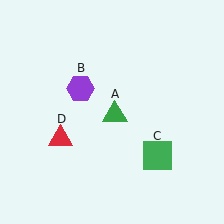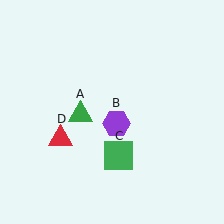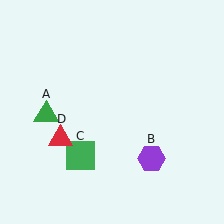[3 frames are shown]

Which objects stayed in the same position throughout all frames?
Red triangle (object D) remained stationary.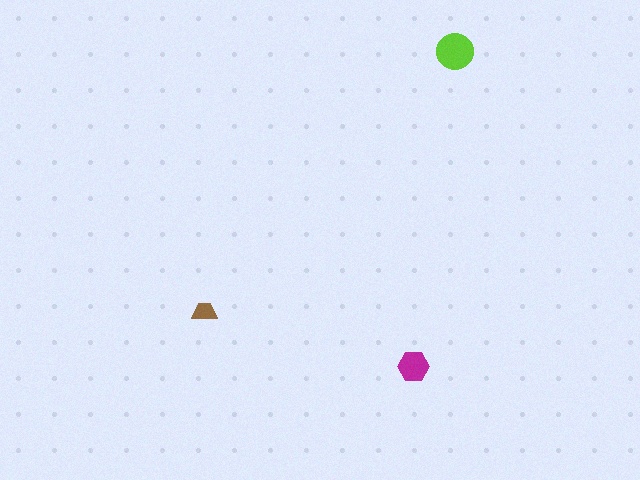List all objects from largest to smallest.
The lime circle, the magenta hexagon, the brown trapezoid.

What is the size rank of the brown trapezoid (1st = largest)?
3rd.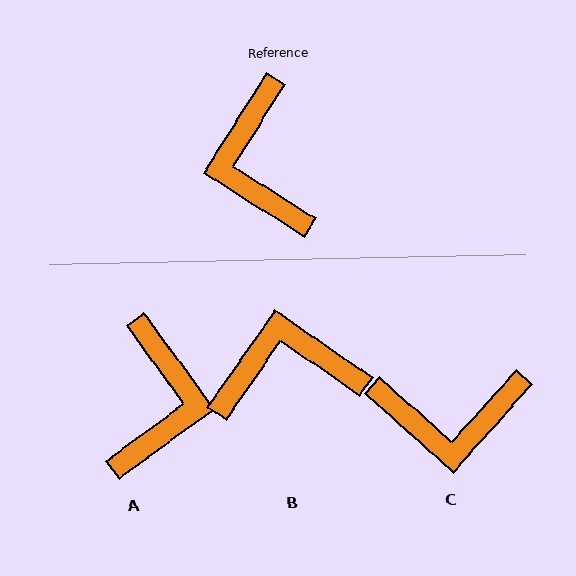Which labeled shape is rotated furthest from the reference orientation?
A, about 158 degrees away.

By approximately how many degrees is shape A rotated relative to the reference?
Approximately 158 degrees counter-clockwise.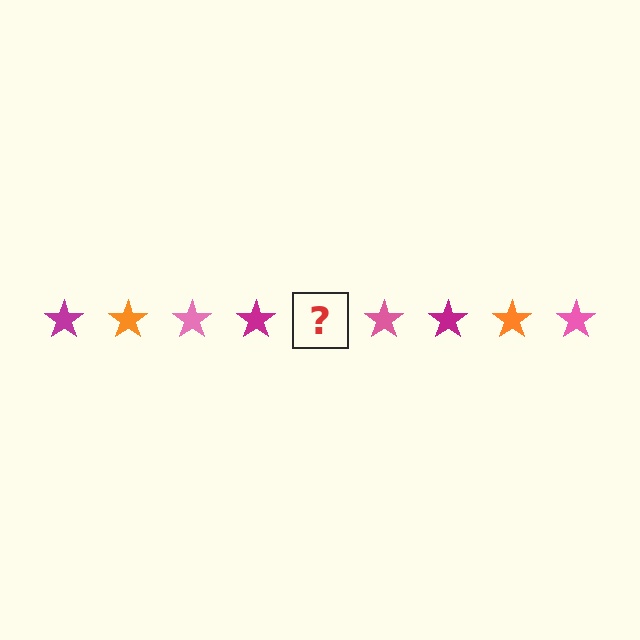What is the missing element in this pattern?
The missing element is an orange star.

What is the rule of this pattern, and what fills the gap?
The rule is that the pattern cycles through magenta, orange, pink stars. The gap should be filled with an orange star.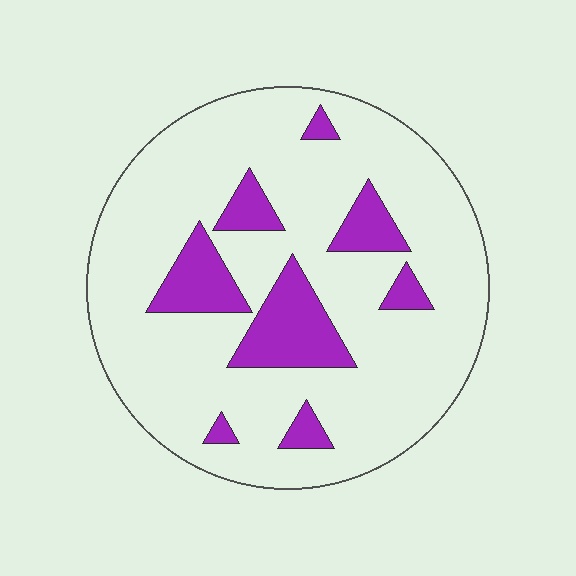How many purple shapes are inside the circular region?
8.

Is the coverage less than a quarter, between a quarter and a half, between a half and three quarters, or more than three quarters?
Less than a quarter.